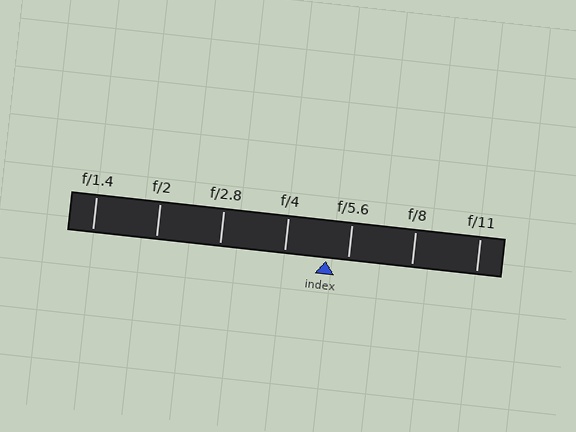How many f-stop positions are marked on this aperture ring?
There are 7 f-stop positions marked.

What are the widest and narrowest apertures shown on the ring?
The widest aperture shown is f/1.4 and the narrowest is f/11.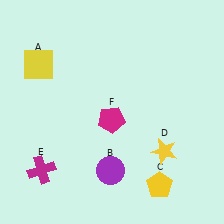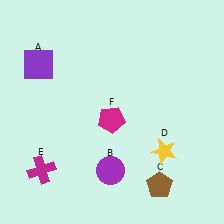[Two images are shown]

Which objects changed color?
A changed from yellow to purple. C changed from yellow to brown.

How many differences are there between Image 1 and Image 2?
There are 2 differences between the two images.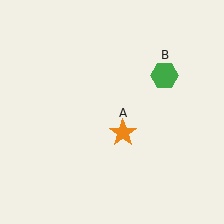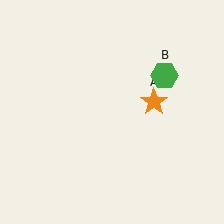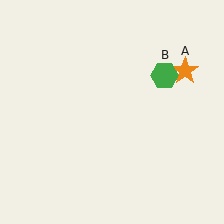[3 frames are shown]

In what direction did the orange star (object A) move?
The orange star (object A) moved up and to the right.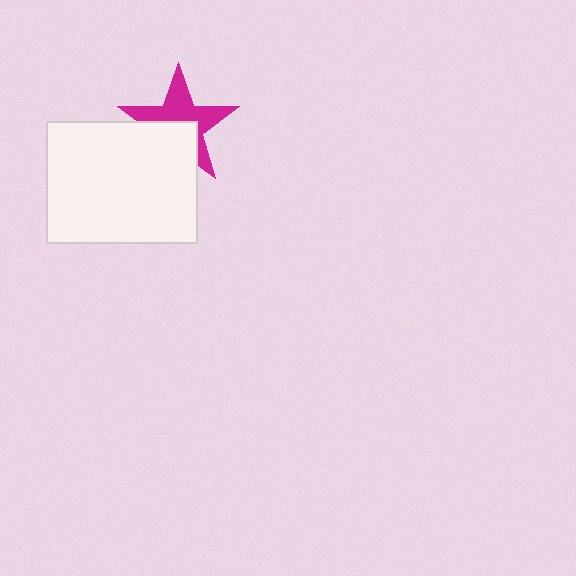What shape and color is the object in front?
The object in front is a white rectangle.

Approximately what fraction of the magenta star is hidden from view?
Roughly 41% of the magenta star is hidden behind the white rectangle.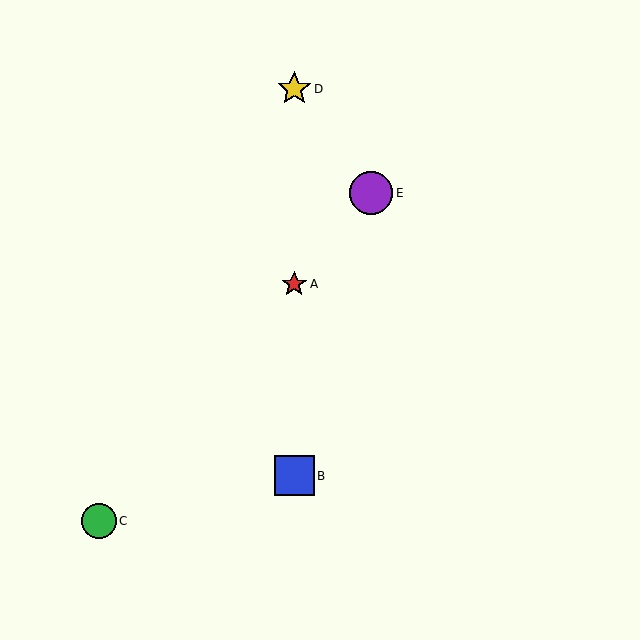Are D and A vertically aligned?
Yes, both are at x≈294.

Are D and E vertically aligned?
No, D is at x≈294 and E is at x≈371.